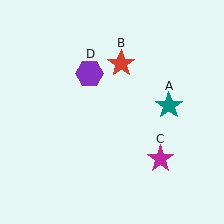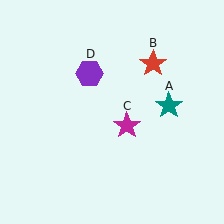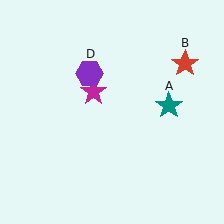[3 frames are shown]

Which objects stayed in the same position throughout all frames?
Teal star (object A) and purple hexagon (object D) remained stationary.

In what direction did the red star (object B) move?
The red star (object B) moved right.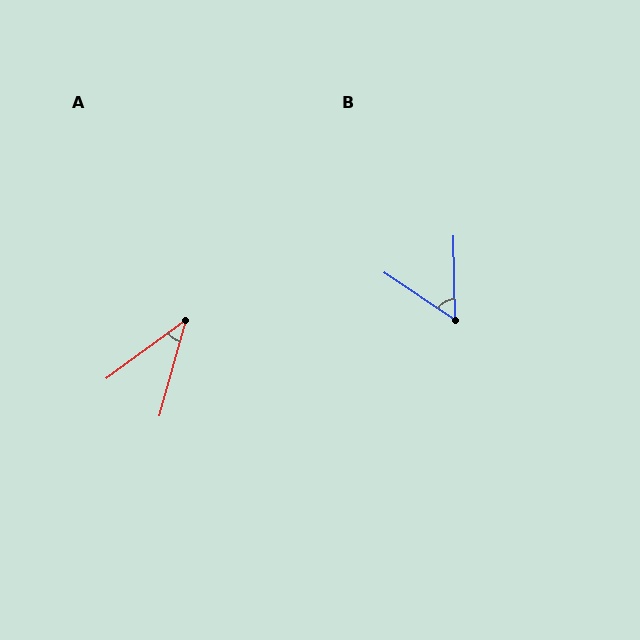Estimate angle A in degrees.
Approximately 39 degrees.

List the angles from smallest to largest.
A (39°), B (55°).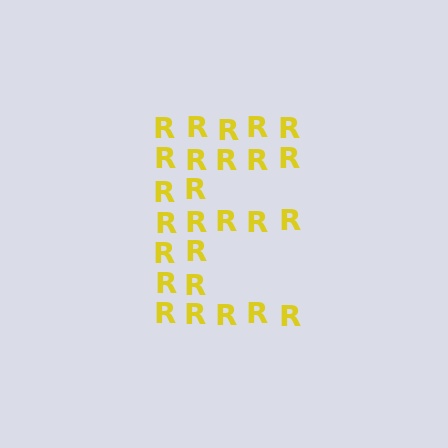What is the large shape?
The large shape is the letter E.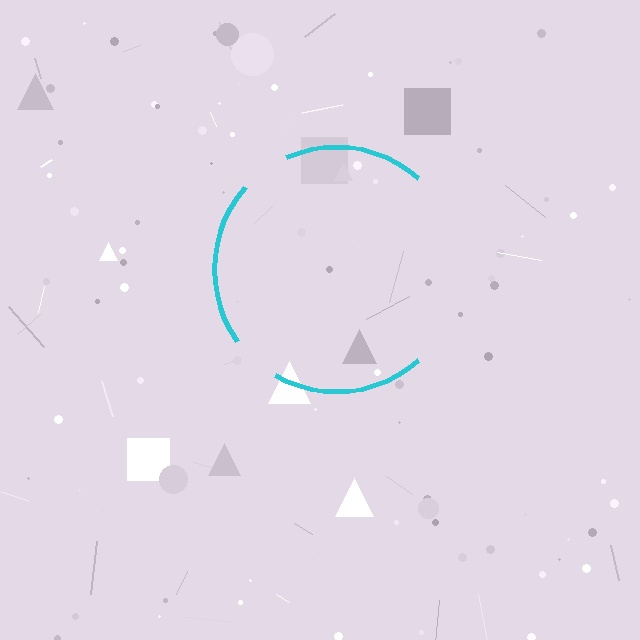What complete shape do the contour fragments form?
The contour fragments form a circle.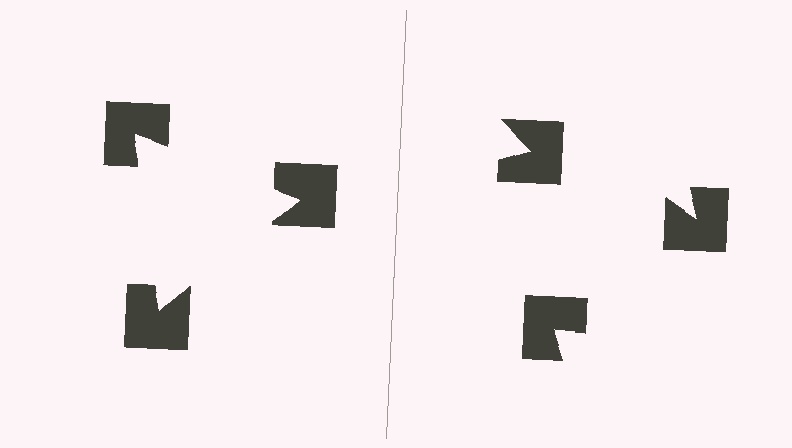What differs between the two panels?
The notched squares are positioned identically on both sides; only the wedge orientations differ. On the left they align to a triangle; on the right they are misaligned.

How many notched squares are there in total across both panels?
6 — 3 on each side.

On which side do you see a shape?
An illusory triangle appears on the left side. On the right side the wedge cuts are rotated, so no coherent shape forms.